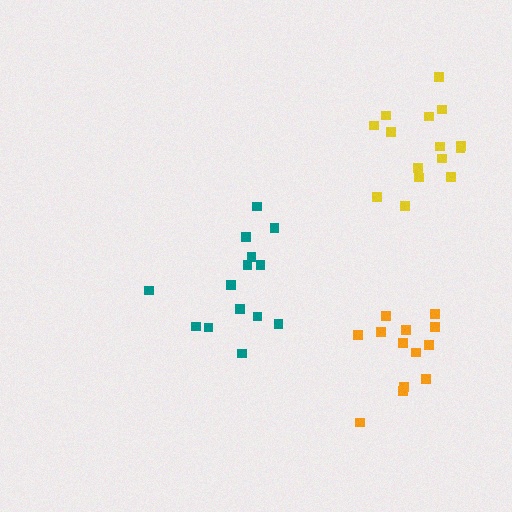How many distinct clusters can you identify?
There are 3 distinct clusters.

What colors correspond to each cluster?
The clusters are colored: orange, yellow, teal.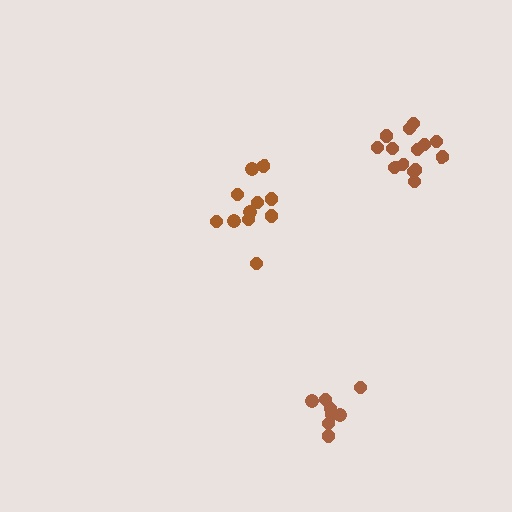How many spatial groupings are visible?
There are 3 spatial groupings.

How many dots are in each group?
Group 1: 11 dots, Group 2: 8 dots, Group 3: 14 dots (33 total).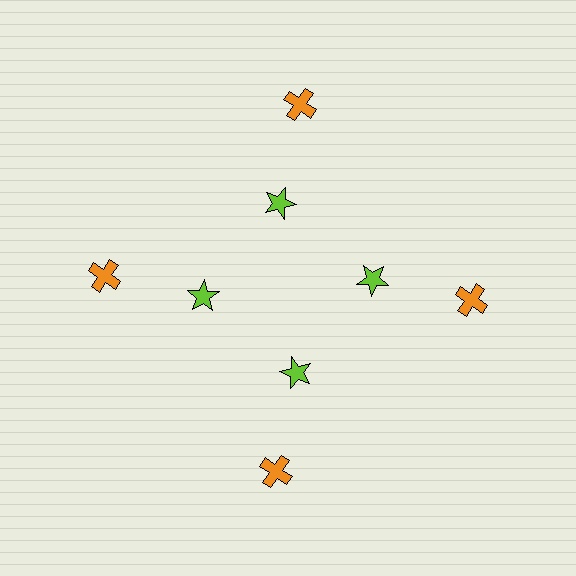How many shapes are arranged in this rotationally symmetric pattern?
There are 8 shapes, arranged in 4 groups of 2.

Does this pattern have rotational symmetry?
Yes, this pattern has 4-fold rotational symmetry. It looks the same after rotating 90 degrees around the center.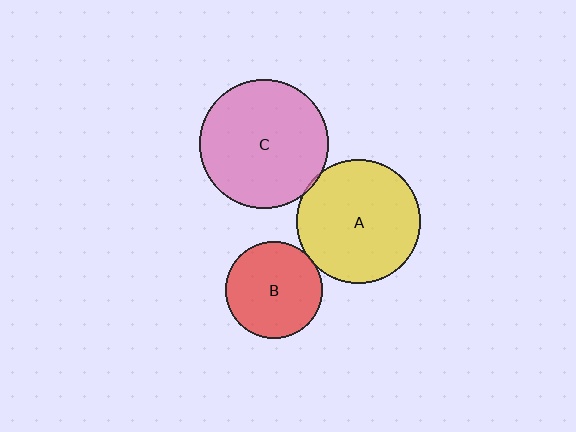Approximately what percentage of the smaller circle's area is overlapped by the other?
Approximately 5%.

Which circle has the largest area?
Circle C (pink).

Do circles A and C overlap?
Yes.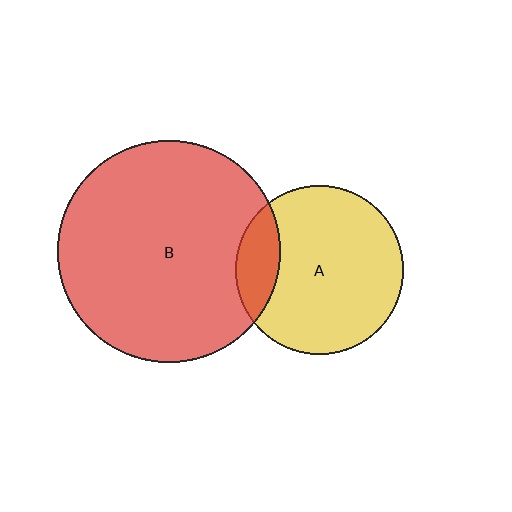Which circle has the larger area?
Circle B (red).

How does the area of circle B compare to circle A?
Approximately 1.7 times.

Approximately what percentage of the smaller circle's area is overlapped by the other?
Approximately 15%.